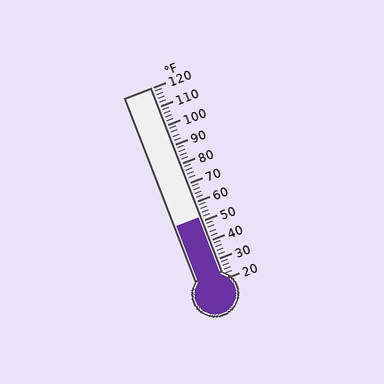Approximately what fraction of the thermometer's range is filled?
The thermometer is filled to approximately 30% of its range.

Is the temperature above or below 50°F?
The temperature is above 50°F.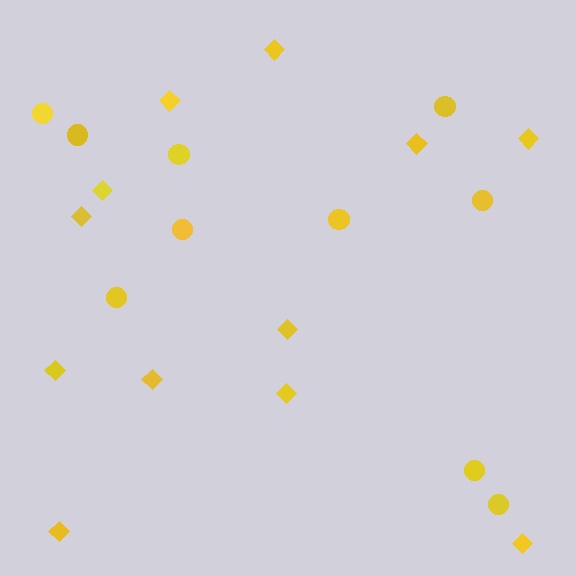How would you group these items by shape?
There are 2 groups: one group of diamonds (12) and one group of circles (10).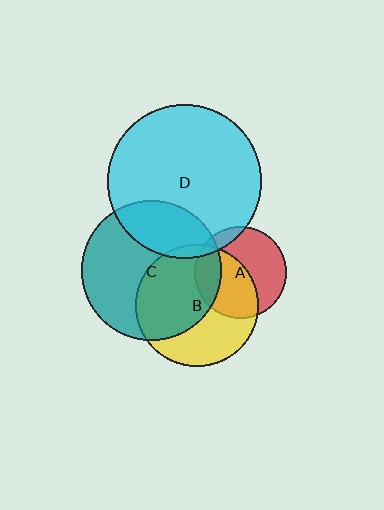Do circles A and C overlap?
Yes.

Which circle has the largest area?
Circle D (cyan).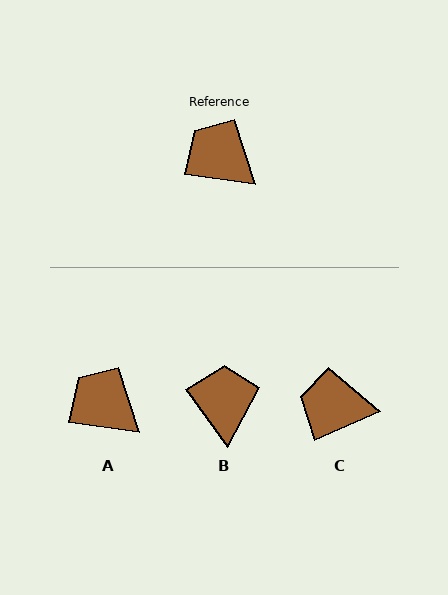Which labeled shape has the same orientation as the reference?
A.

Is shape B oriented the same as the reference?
No, it is off by about 46 degrees.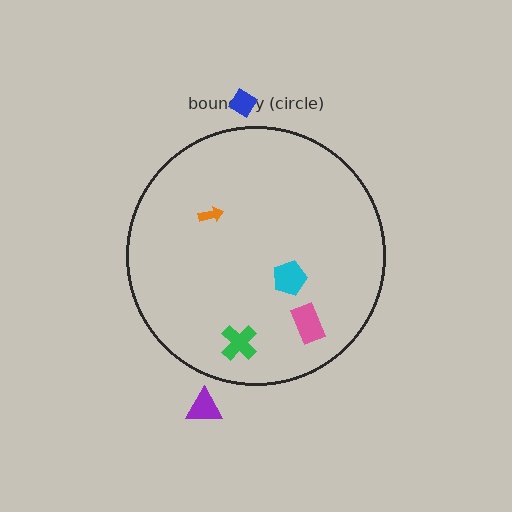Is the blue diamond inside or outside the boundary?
Outside.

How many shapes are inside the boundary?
4 inside, 2 outside.